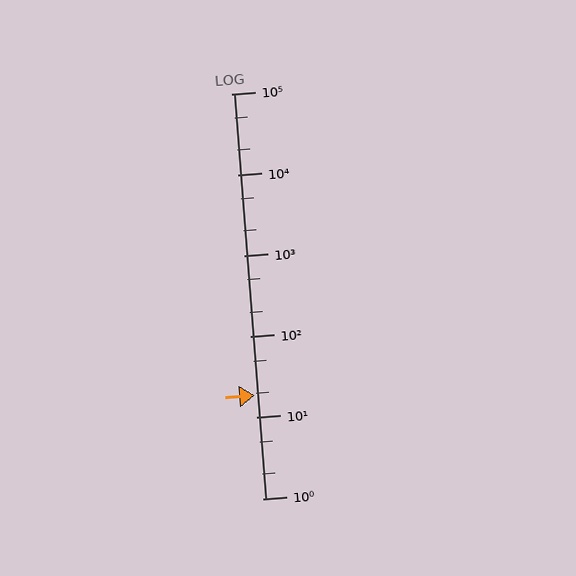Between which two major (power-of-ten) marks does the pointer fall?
The pointer is between 10 and 100.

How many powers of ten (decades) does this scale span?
The scale spans 5 decades, from 1 to 100000.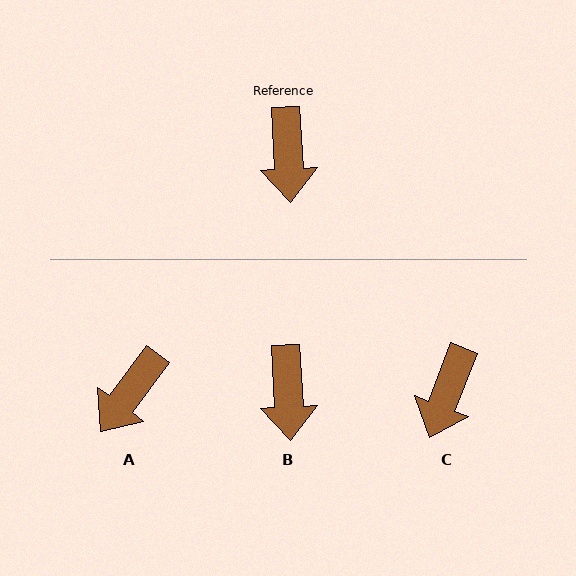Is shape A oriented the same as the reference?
No, it is off by about 40 degrees.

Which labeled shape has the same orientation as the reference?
B.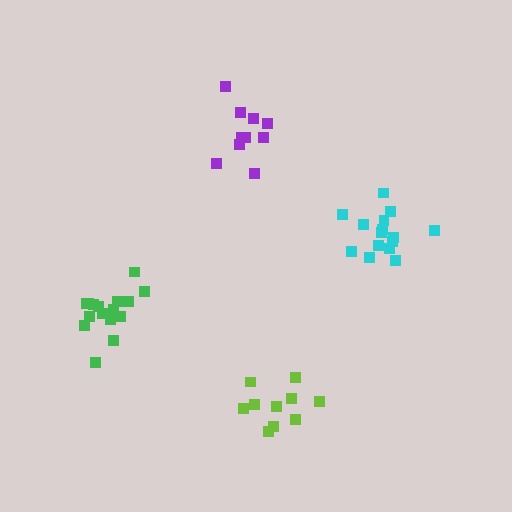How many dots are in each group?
Group 1: 10 dots, Group 2: 16 dots, Group 3: 15 dots, Group 4: 10 dots (51 total).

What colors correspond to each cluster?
The clusters are colored: purple, green, cyan, lime.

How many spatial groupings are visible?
There are 4 spatial groupings.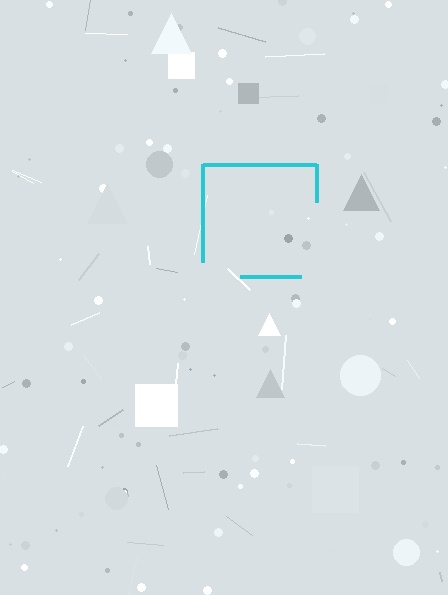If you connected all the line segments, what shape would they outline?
They would outline a square.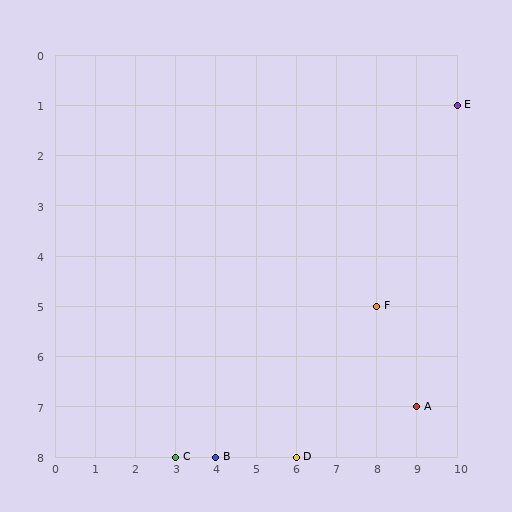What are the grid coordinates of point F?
Point F is at grid coordinates (8, 5).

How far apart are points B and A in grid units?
Points B and A are 5 columns and 1 row apart (about 5.1 grid units diagonally).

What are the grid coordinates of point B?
Point B is at grid coordinates (4, 8).